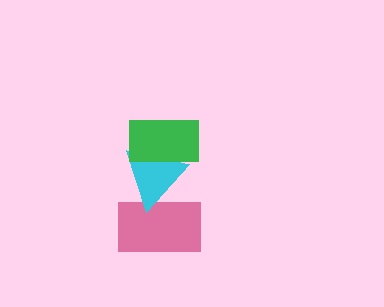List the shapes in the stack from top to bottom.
From top to bottom: the green rectangle, the cyan triangle, the pink rectangle.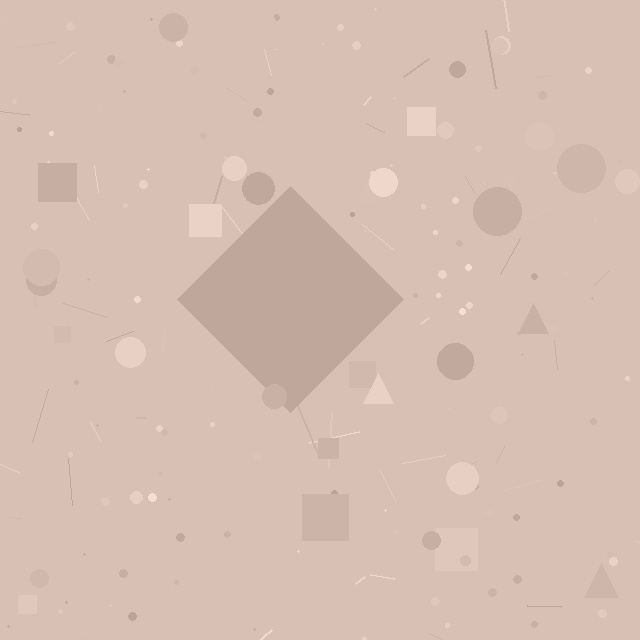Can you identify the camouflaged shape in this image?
The camouflaged shape is a diamond.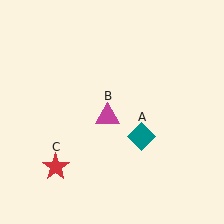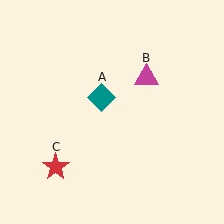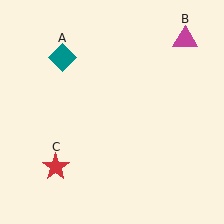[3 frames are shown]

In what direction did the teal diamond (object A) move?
The teal diamond (object A) moved up and to the left.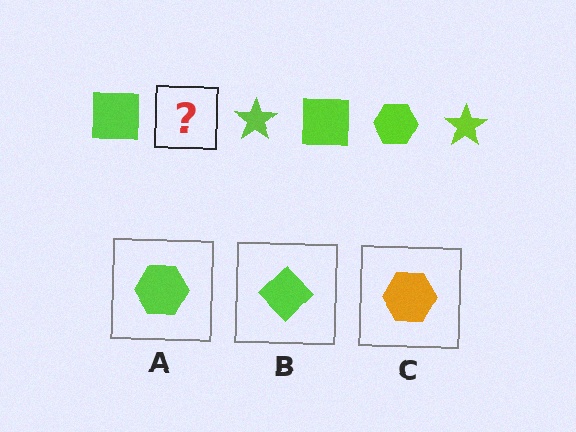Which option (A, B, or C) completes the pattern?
A.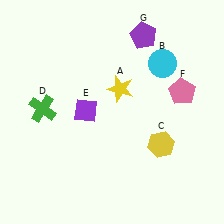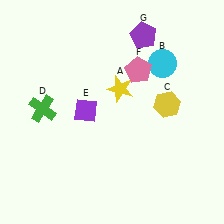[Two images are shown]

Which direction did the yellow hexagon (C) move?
The yellow hexagon (C) moved up.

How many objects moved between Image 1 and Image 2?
2 objects moved between the two images.